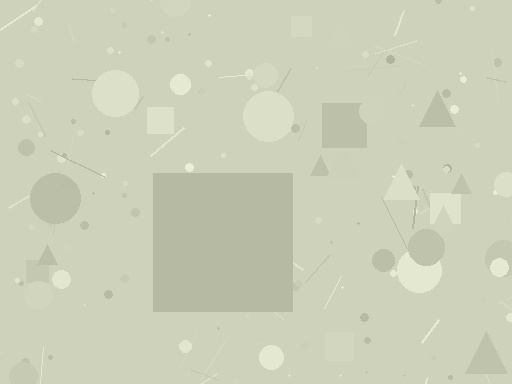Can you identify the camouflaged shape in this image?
The camouflaged shape is a square.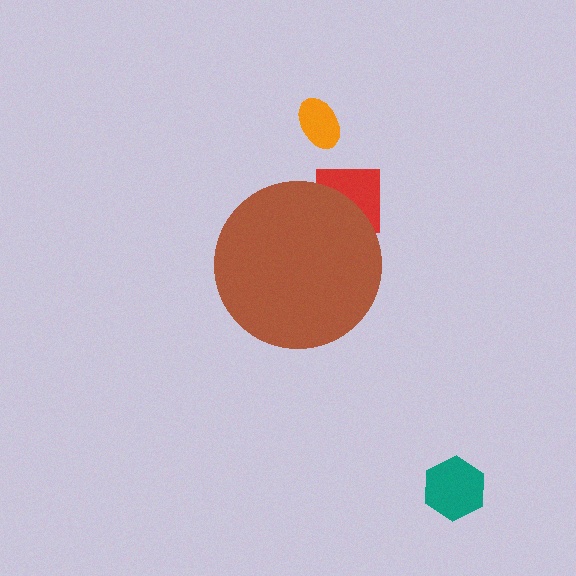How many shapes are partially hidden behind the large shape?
1 shape is partially hidden.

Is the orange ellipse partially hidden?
No, the orange ellipse is fully visible.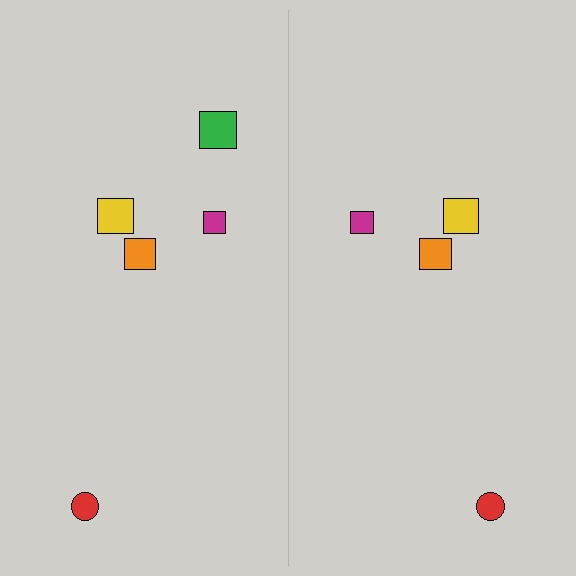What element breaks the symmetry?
A green square is missing from the right side.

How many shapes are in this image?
There are 9 shapes in this image.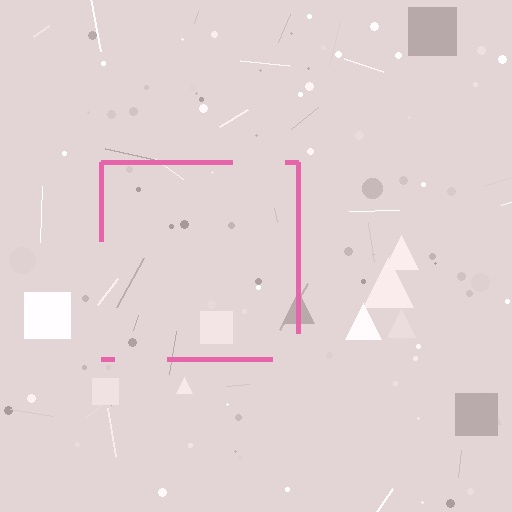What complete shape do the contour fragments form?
The contour fragments form a square.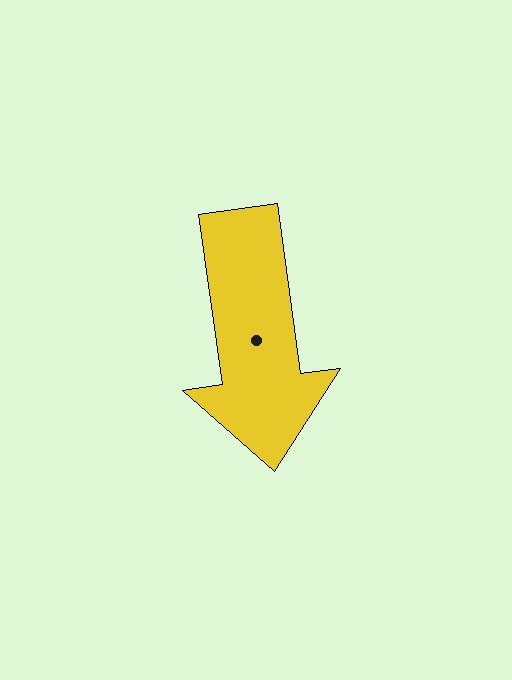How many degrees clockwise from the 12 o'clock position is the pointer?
Approximately 172 degrees.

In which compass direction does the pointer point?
South.